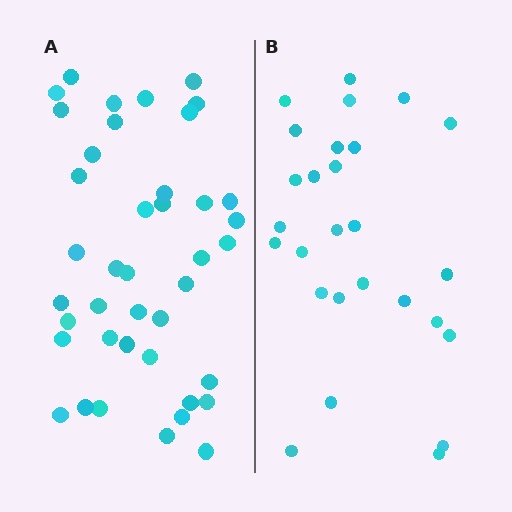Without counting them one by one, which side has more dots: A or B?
Region A (the left region) has more dots.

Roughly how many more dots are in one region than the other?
Region A has approximately 15 more dots than region B.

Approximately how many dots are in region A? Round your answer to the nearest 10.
About 40 dots. (The exact count is 41, which rounds to 40.)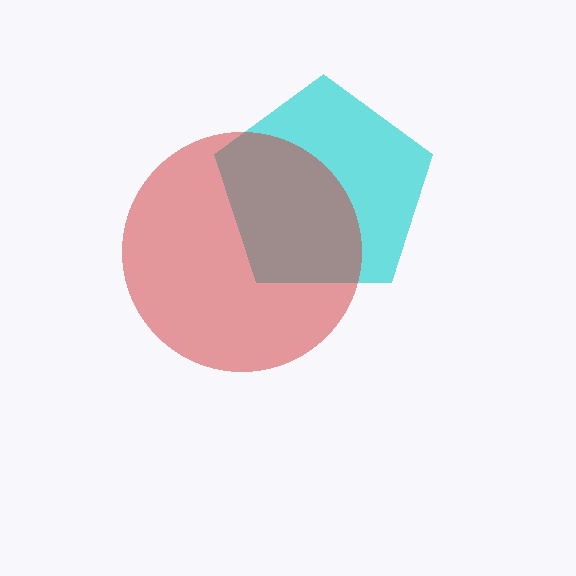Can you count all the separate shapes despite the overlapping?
Yes, there are 2 separate shapes.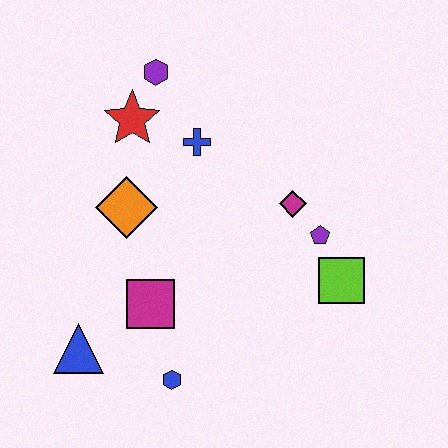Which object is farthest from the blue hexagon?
The purple hexagon is farthest from the blue hexagon.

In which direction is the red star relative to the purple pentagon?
The red star is to the left of the purple pentagon.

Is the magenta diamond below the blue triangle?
No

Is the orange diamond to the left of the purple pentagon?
Yes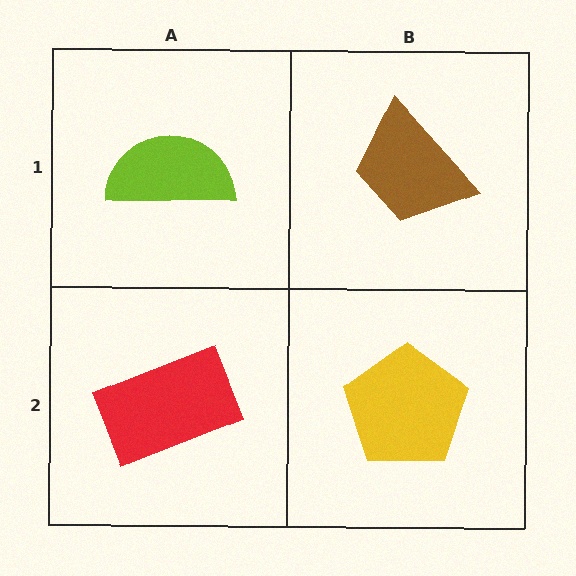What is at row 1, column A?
A lime semicircle.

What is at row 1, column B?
A brown trapezoid.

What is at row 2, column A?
A red rectangle.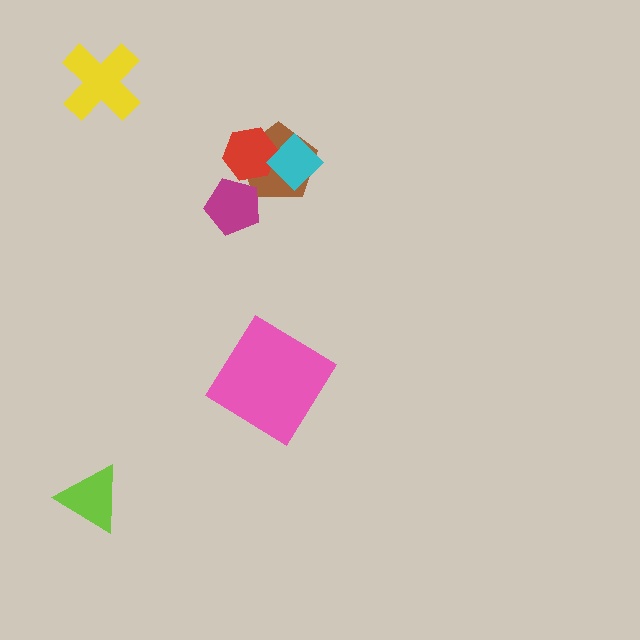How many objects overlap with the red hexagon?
2 objects overlap with the red hexagon.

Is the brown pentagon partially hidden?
Yes, it is partially covered by another shape.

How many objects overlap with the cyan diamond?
2 objects overlap with the cyan diamond.